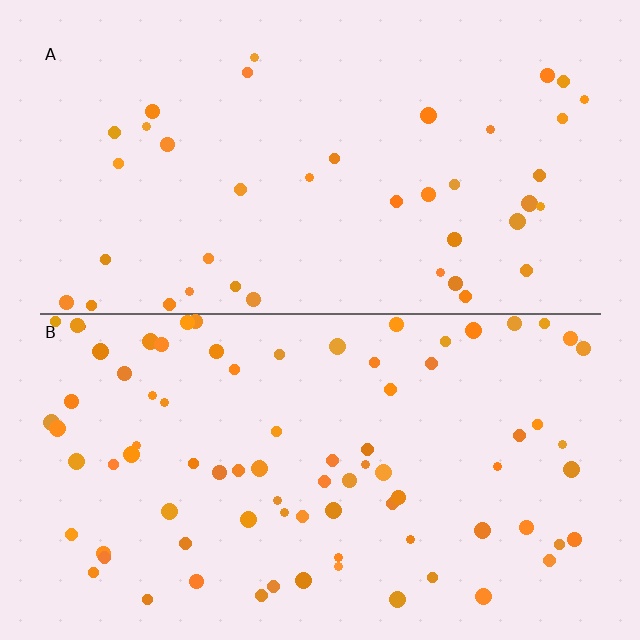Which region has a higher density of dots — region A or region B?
B (the bottom).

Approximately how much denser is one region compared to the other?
Approximately 2.0× — region B over region A.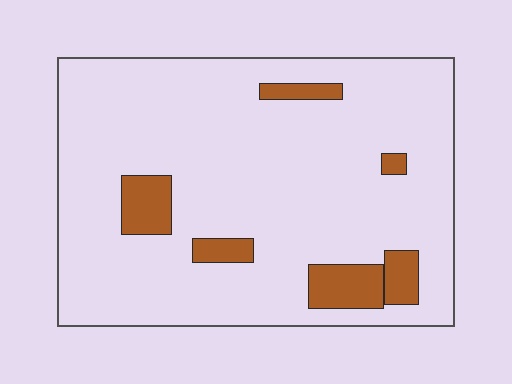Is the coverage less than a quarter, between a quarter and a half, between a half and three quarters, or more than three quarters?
Less than a quarter.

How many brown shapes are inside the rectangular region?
6.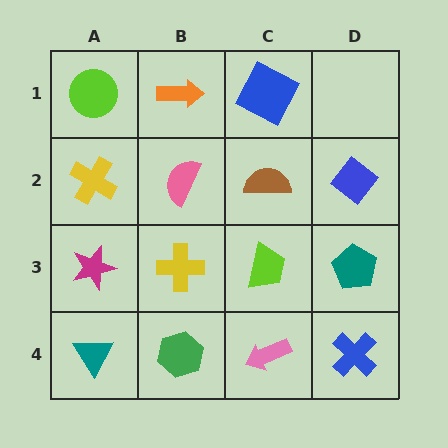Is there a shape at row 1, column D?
No, that cell is empty.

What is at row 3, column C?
A lime trapezoid.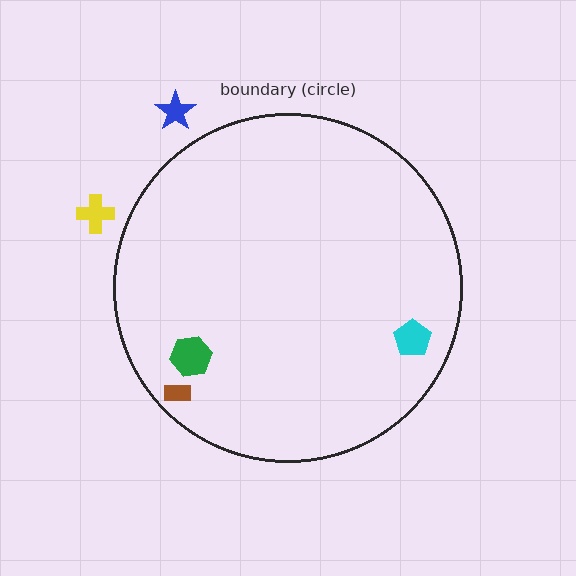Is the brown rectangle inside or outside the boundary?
Inside.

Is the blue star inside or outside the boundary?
Outside.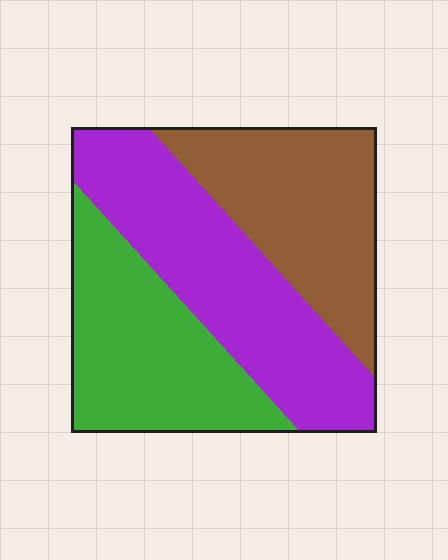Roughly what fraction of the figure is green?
Green takes up about one third (1/3) of the figure.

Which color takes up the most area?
Purple, at roughly 40%.